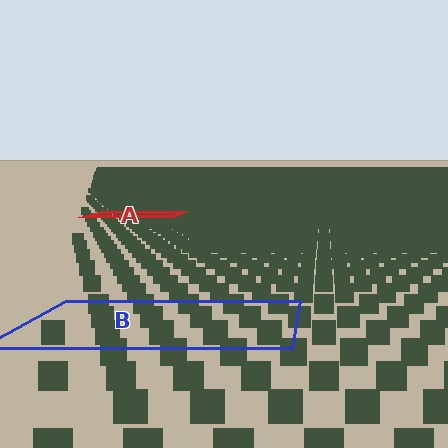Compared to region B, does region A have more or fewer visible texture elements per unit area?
Region A has more texture elements per unit area — they are packed more densely because it is farther away.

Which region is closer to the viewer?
Region B is closer. The texture elements there are larger and more spread out.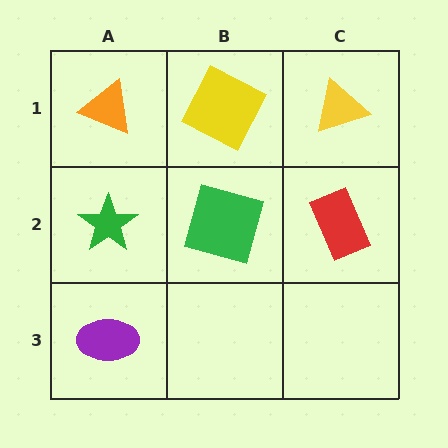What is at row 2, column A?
A green star.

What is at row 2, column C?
A red rectangle.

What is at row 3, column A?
A purple ellipse.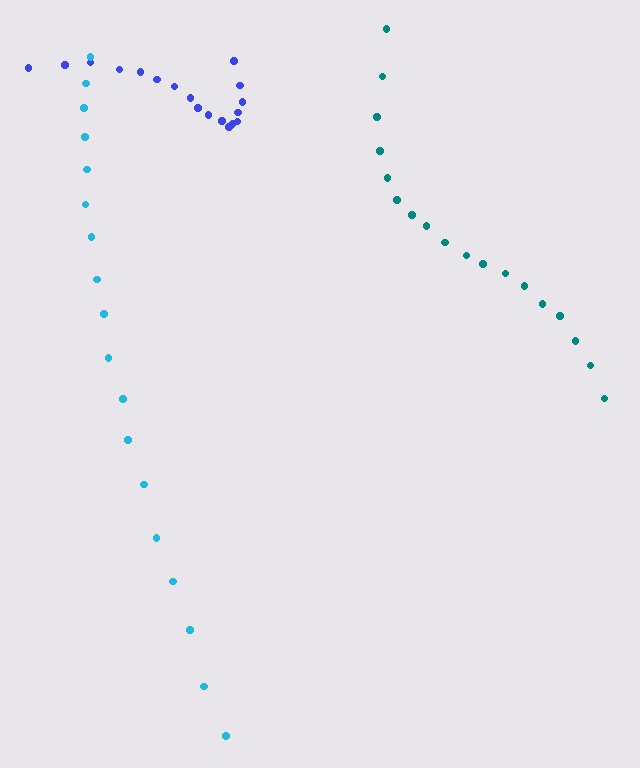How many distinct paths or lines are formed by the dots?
There are 3 distinct paths.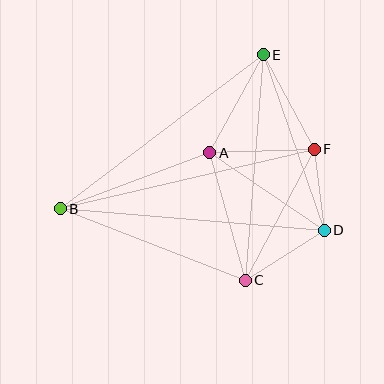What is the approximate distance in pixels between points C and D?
The distance between C and D is approximately 94 pixels.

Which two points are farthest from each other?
Points B and D are farthest from each other.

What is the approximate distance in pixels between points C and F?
The distance between C and F is approximately 148 pixels.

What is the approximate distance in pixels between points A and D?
The distance between A and D is approximately 139 pixels.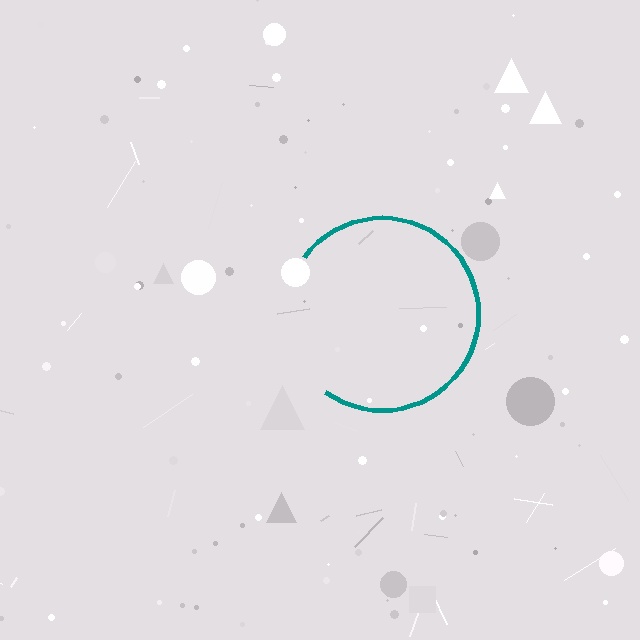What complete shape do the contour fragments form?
The contour fragments form a circle.